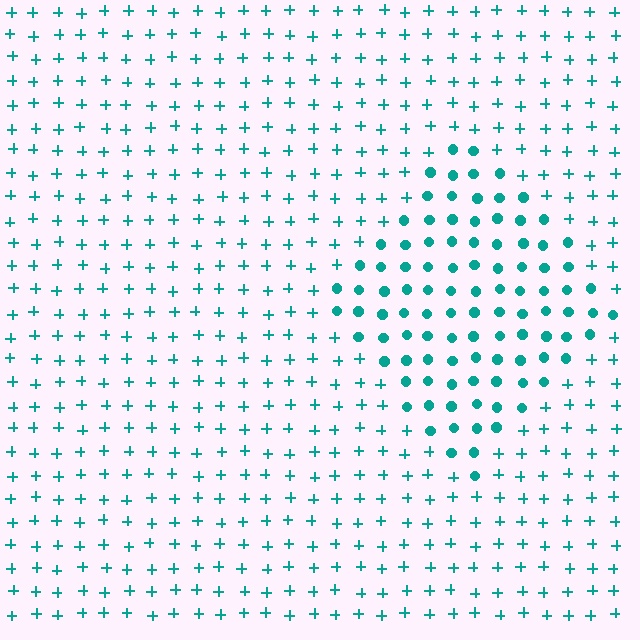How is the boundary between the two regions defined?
The boundary is defined by a change in element shape: circles inside vs. plus signs outside. All elements share the same color and spacing.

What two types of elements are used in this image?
The image uses circles inside the diamond region and plus signs outside it.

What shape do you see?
I see a diamond.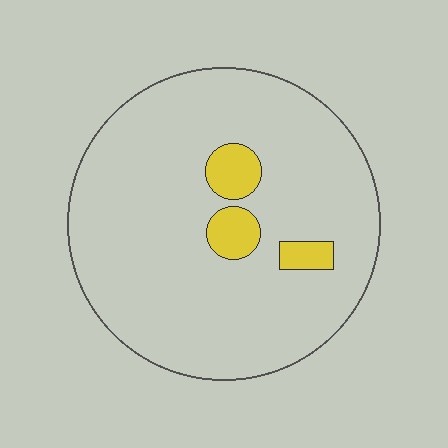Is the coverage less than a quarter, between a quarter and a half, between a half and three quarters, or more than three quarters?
Less than a quarter.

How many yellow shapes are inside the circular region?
3.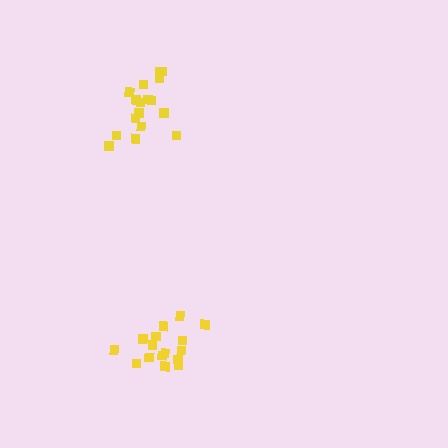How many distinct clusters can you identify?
There are 2 distinct clusters.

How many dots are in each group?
Group 1: 17 dots, Group 2: 17 dots (34 total).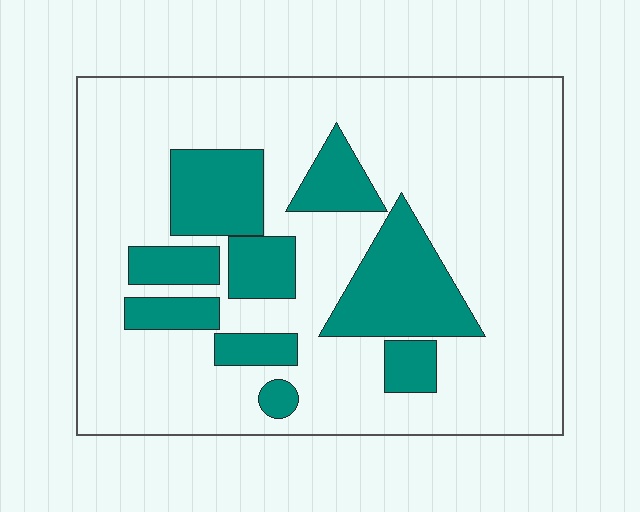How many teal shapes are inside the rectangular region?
9.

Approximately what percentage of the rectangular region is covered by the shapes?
Approximately 25%.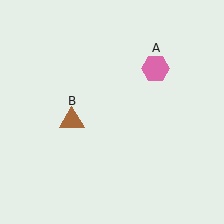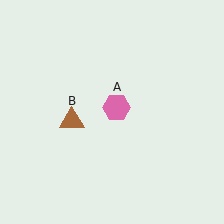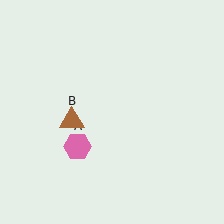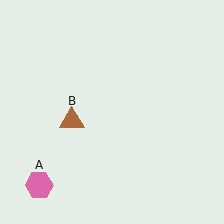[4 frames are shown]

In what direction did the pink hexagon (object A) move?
The pink hexagon (object A) moved down and to the left.